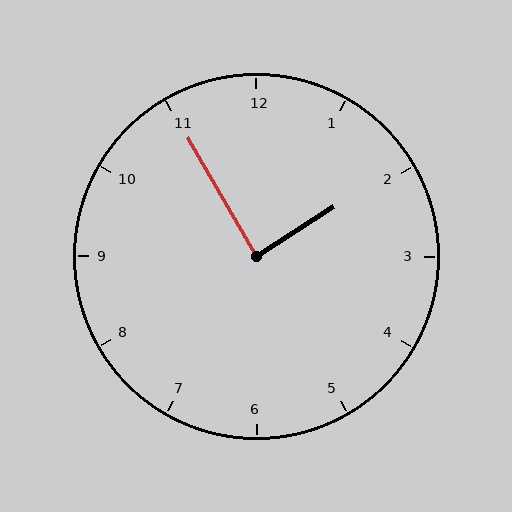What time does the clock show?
1:55.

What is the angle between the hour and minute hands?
Approximately 88 degrees.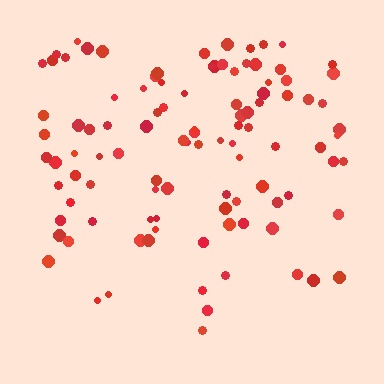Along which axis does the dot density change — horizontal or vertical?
Vertical.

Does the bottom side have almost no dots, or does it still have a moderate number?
Still a moderate number, just noticeably fewer than the top.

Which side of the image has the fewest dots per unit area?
The bottom.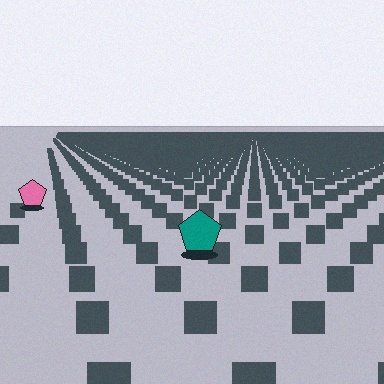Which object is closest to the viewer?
The teal pentagon is closest. The texture marks near it are larger and more spread out.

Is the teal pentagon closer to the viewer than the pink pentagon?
Yes. The teal pentagon is closer — you can tell from the texture gradient: the ground texture is coarser near it.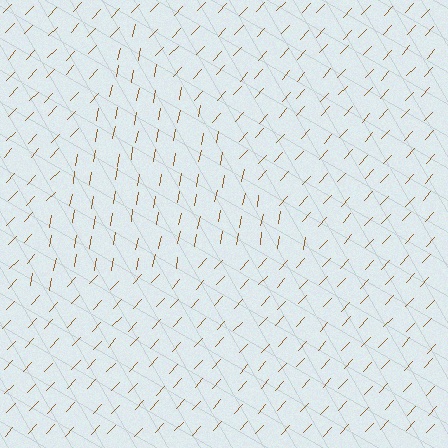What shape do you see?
I see a triangle.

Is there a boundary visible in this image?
Yes, there is a texture boundary formed by a change in line orientation.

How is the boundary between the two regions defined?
The boundary is defined purely by a change in line orientation (approximately 32 degrees difference). All lines are the same color and thickness.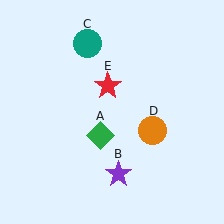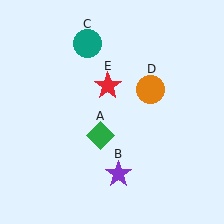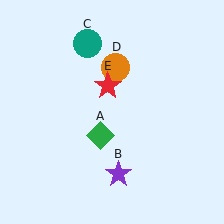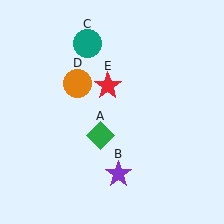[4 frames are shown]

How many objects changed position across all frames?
1 object changed position: orange circle (object D).